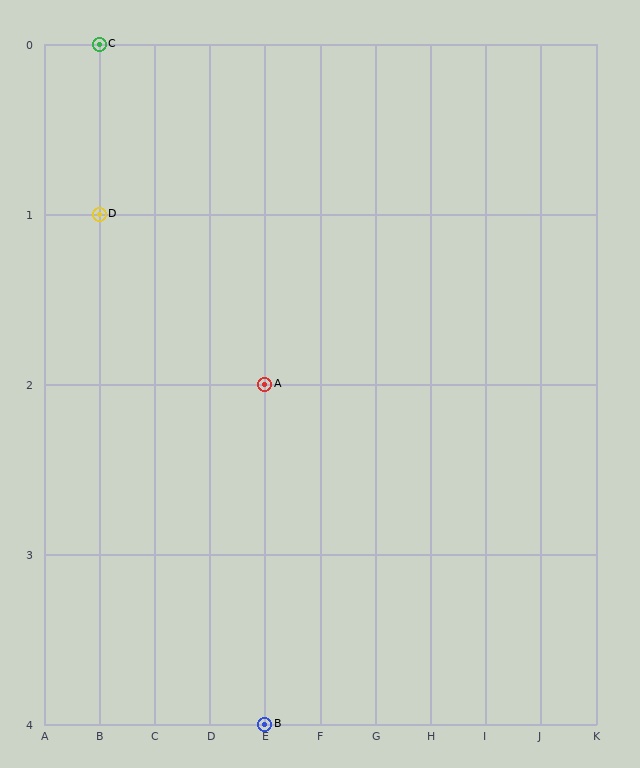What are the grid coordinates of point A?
Point A is at grid coordinates (E, 2).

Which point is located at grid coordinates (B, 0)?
Point C is at (B, 0).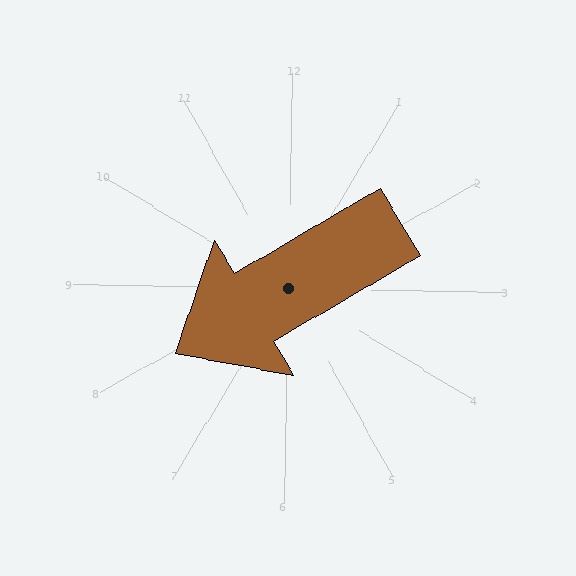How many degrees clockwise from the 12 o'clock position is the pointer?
Approximately 239 degrees.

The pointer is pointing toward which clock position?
Roughly 8 o'clock.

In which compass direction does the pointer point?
Southwest.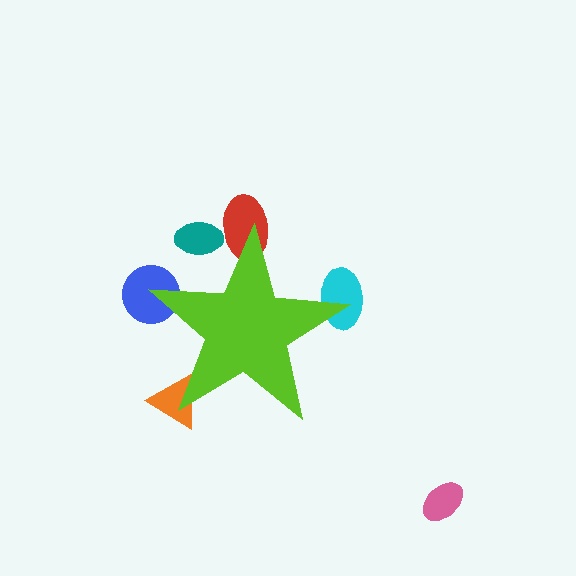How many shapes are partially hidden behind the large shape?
5 shapes are partially hidden.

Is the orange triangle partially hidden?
Yes, the orange triangle is partially hidden behind the lime star.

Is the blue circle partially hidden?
Yes, the blue circle is partially hidden behind the lime star.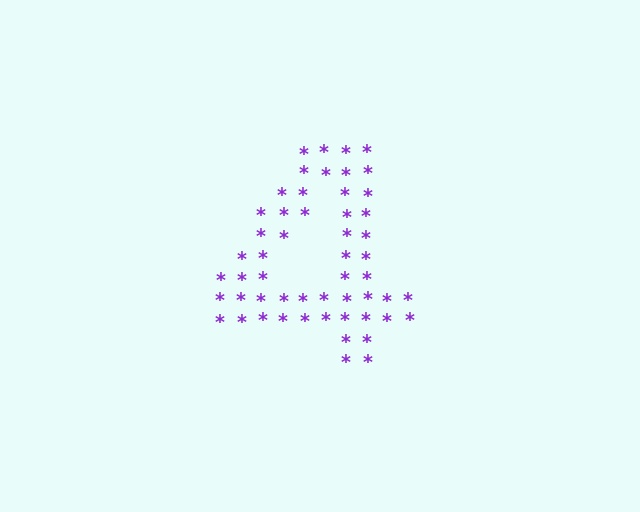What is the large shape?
The large shape is the digit 4.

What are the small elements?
The small elements are asterisks.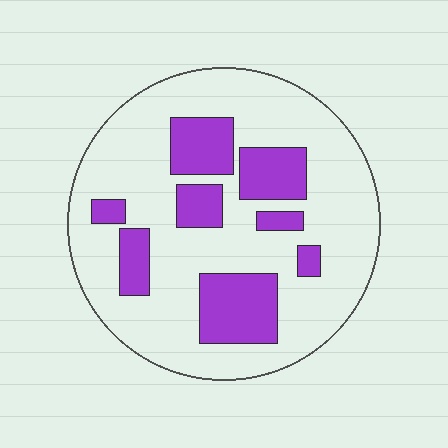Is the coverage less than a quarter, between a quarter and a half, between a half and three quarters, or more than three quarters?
Between a quarter and a half.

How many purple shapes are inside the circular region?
8.